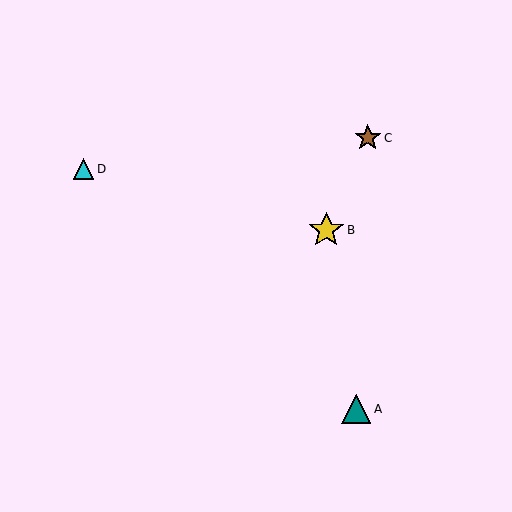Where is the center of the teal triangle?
The center of the teal triangle is at (356, 409).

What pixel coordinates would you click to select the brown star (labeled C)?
Click at (368, 138) to select the brown star C.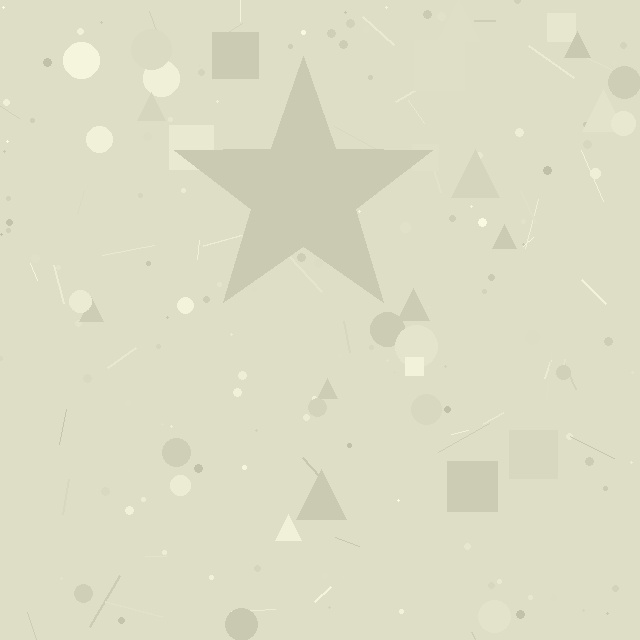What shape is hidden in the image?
A star is hidden in the image.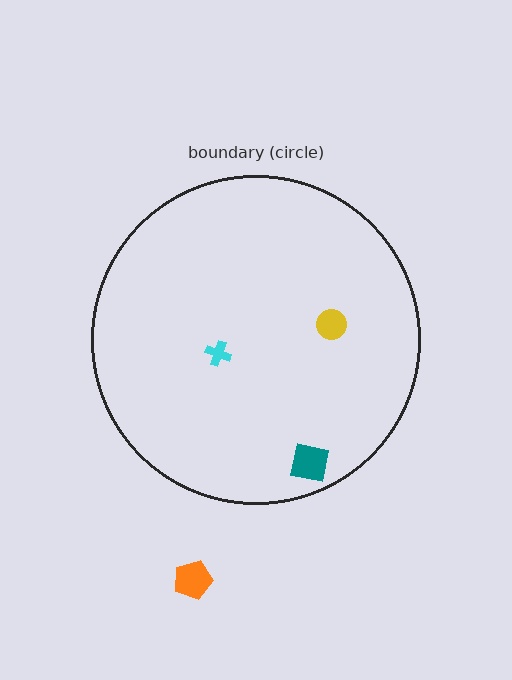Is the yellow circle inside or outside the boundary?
Inside.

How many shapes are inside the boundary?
3 inside, 1 outside.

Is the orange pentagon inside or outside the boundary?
Outside.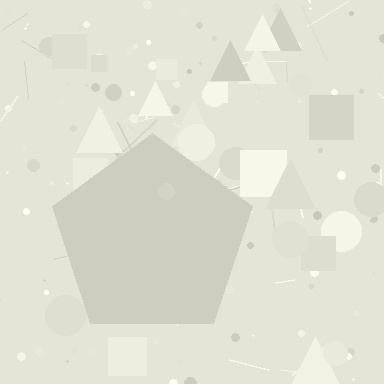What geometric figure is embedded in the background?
A pentagon is embedded in the background.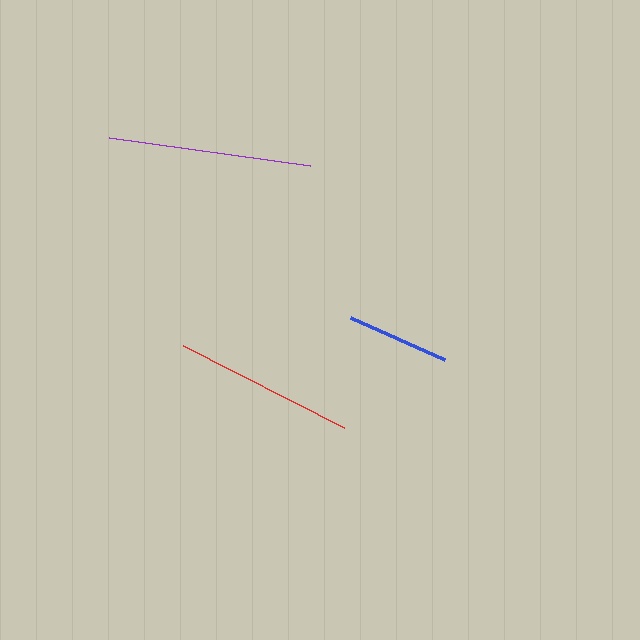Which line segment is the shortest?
The blue line is the shortest at approximately 103 pixels.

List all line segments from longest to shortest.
From longest to shortest: purple, red, blue.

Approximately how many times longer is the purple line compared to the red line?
The purple line is approximately 1.1 times the length of the red line.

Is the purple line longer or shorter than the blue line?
The purple line is longer than the blue line.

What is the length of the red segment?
The red segment is approximately 181 pixels long.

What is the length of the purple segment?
The purple segment is approximately 203 pixels long.